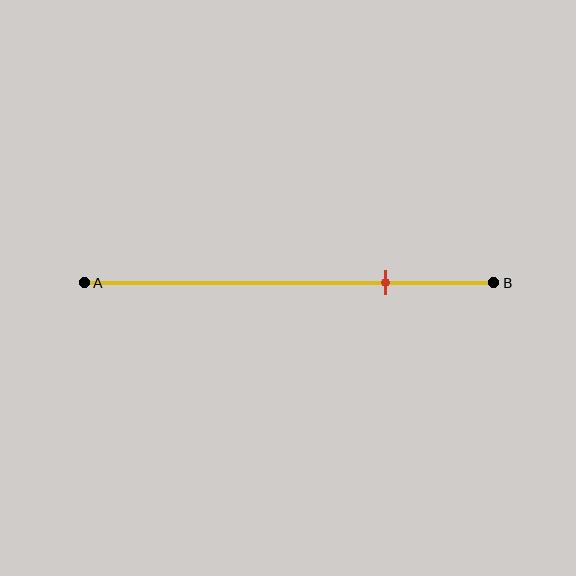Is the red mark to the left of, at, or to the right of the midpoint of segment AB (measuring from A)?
The red mark is to the right of the midpoint of segment AB.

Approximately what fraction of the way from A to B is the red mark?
The red mark is approximately 75% of the way from A to B.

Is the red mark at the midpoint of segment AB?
No, the mark is at about 75% from A, not at the 50% midpoint.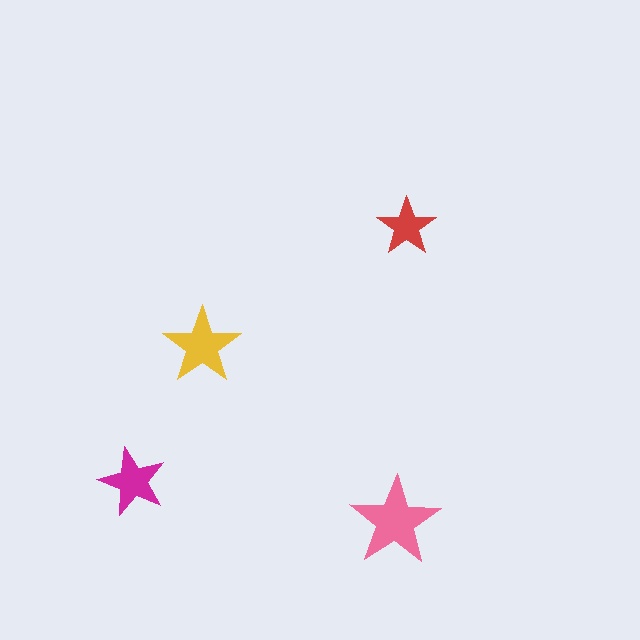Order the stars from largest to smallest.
the pink one, the yellow one, the magenta one, the red one.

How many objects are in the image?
There are 4 objects in the image.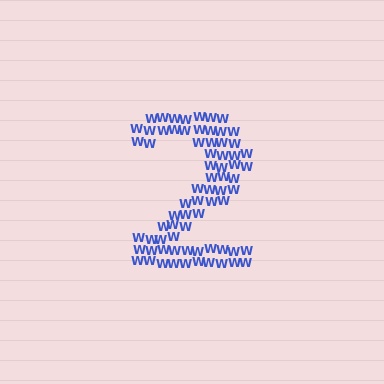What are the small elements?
The small elements are letter W's.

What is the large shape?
The large shape is the digit 2.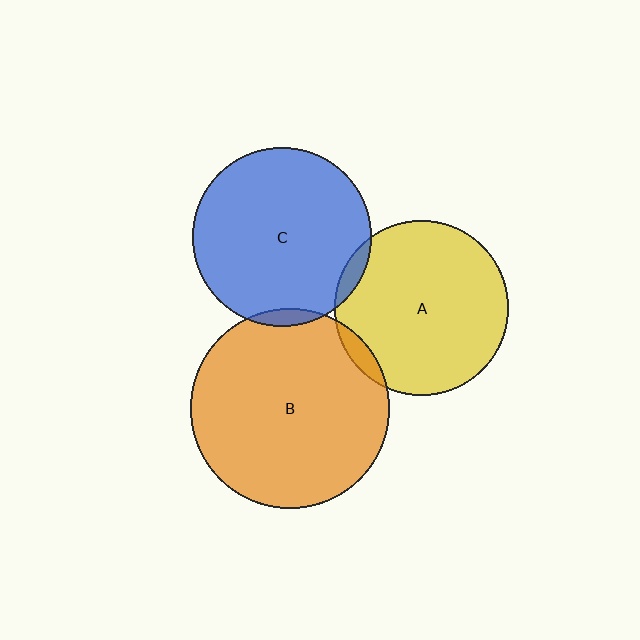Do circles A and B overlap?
Yes.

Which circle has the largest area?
Circle B (orange).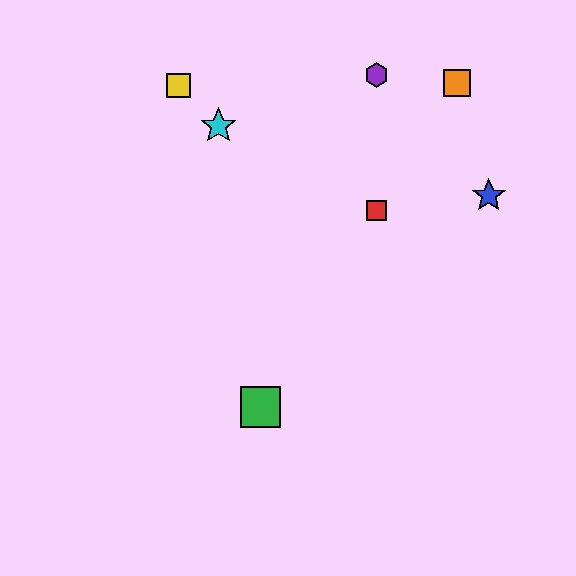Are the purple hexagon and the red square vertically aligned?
Yes, both are at x≈376.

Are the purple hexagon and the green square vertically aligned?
No, the purple hexagon is at x≈376 and the green square is at x≈261.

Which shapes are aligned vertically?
The red square, the purple hexagon are aligned vertically.